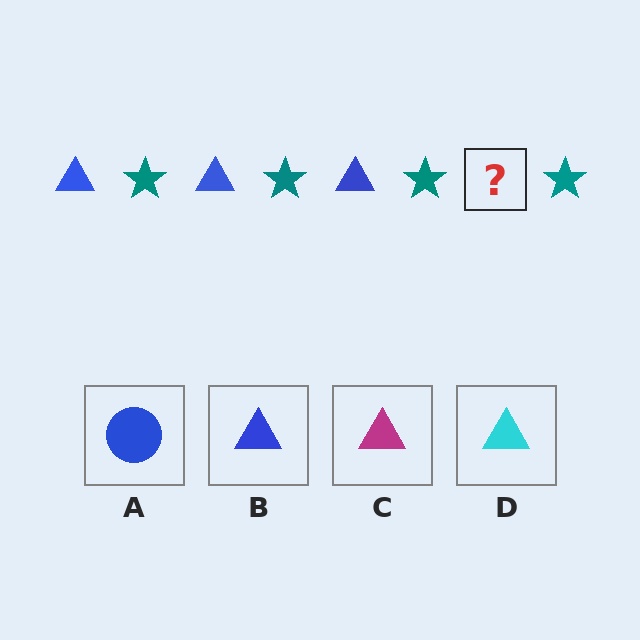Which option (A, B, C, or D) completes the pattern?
B.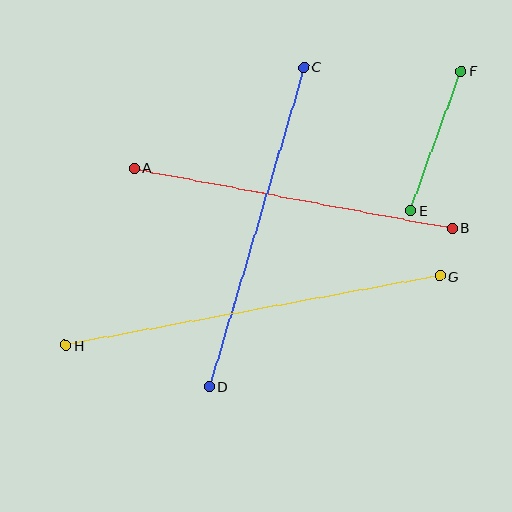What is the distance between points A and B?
The distance is approximately 323 pixels.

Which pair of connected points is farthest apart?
Points G and H are farthest apart.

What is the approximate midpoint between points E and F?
The midpoint is at approximately (436, 141) pixels.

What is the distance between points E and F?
The distance is approximately 148 pixels.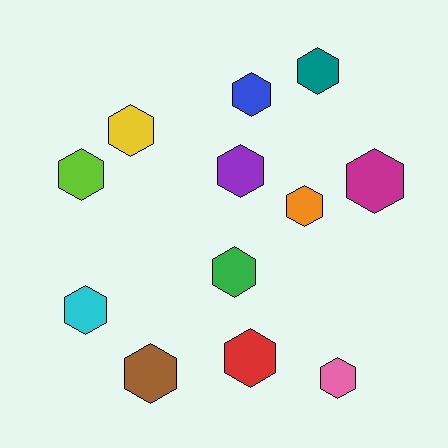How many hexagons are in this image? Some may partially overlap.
There are 12 hexagons.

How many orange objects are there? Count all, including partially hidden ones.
There is 1 orange object.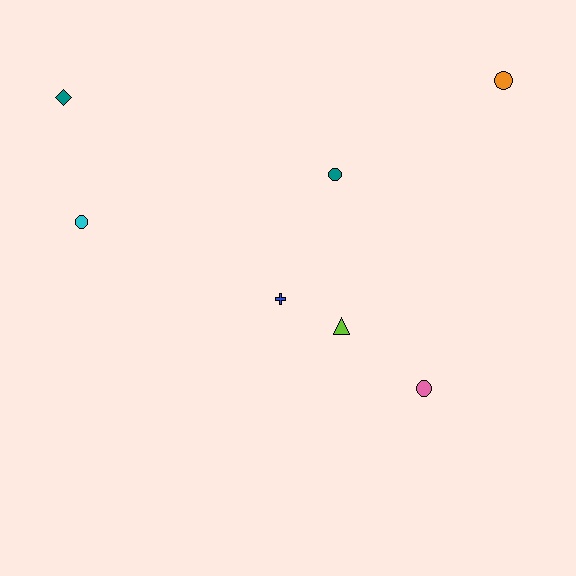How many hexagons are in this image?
There are no hexagons.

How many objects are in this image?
There are 7 objects.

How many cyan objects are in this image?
There is 1 cyan object.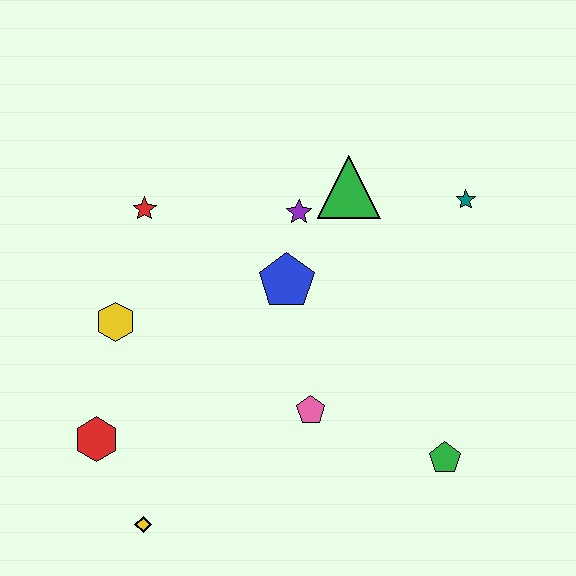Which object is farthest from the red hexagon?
The teal star is farthest from the red hexagon.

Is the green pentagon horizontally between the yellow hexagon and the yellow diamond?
No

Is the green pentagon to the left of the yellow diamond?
No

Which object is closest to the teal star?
The green triangle is closest to the teal star.